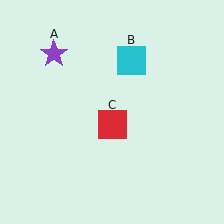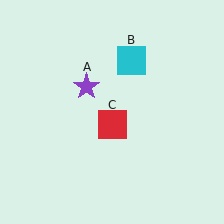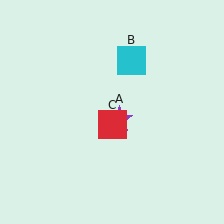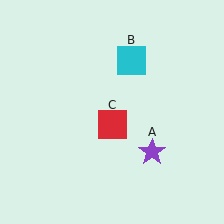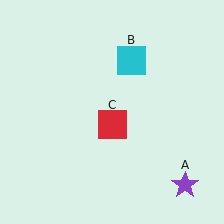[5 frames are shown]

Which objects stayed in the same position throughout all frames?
Cyan square (object B) and red square (object C) remained stationary.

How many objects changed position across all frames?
1 object changed position: purple star (object A).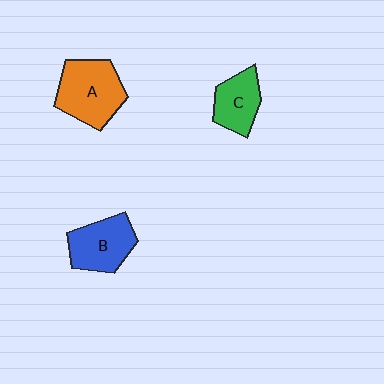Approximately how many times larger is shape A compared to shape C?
Approximately 1.5 times.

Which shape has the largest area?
Shape A (orange).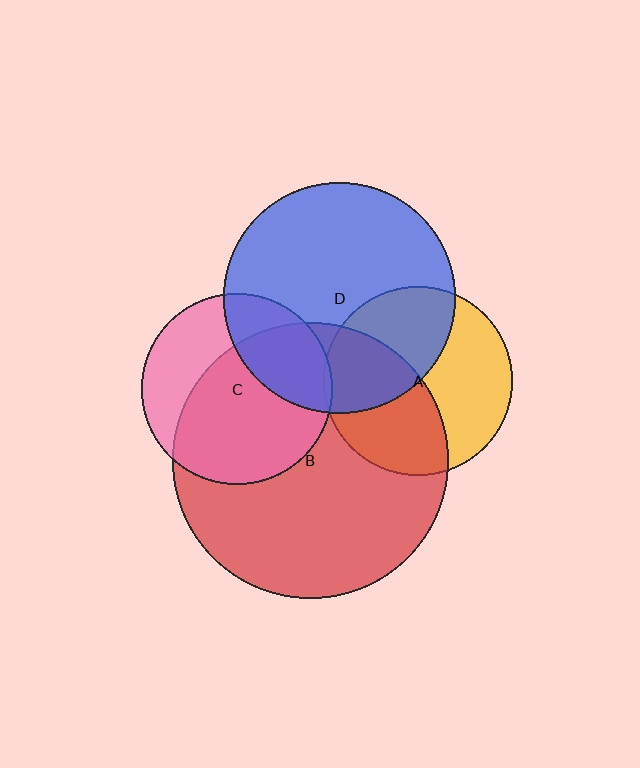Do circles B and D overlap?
Yes.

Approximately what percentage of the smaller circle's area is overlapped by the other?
Approximately 30%.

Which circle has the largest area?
Circle B (red).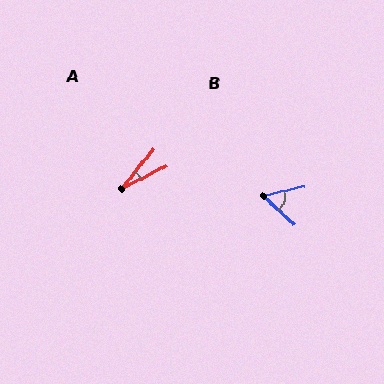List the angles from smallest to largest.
A (24°), B (55°).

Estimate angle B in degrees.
Approximately 55 degrees.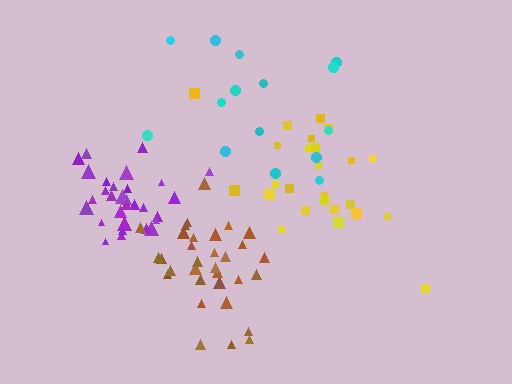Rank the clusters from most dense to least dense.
purple, brown, yellow, cyan.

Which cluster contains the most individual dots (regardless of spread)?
Brown (32).